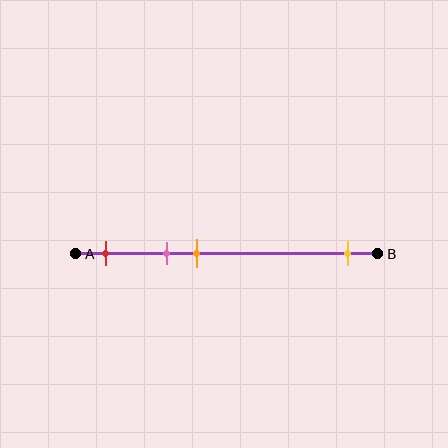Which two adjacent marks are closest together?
The pink and orange marks are the closest adjacent pair.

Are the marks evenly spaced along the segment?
No, the marks are not evenly spaced.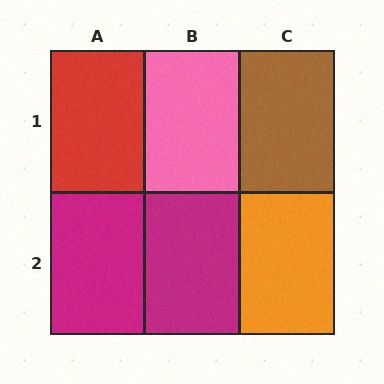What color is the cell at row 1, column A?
Red.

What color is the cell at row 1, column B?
Pink.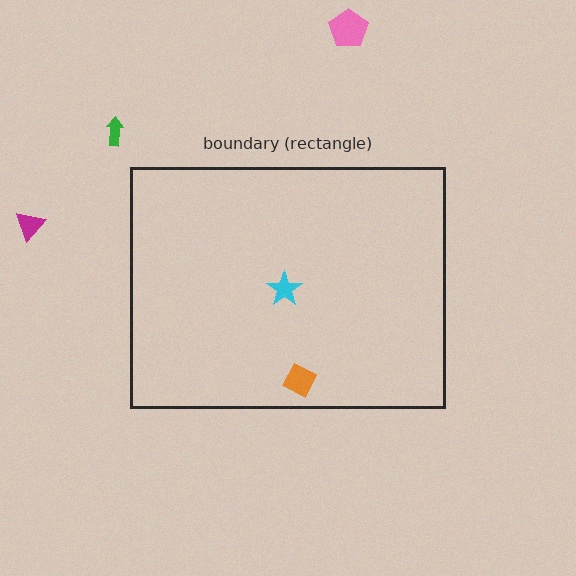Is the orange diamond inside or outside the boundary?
Inside.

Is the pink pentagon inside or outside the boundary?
Outside.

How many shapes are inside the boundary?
2 inside, 3 outside.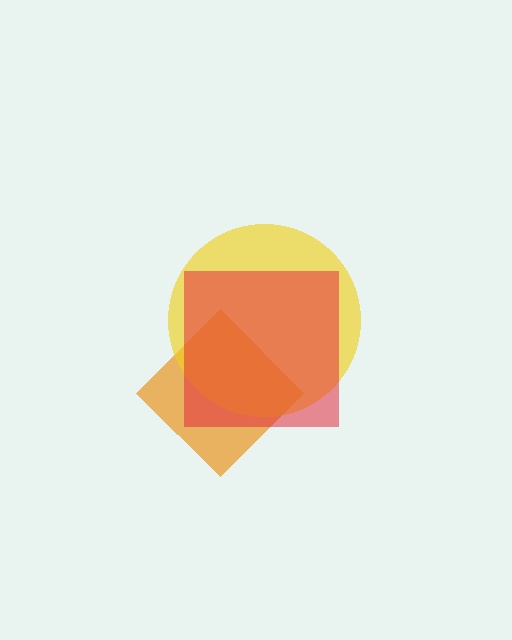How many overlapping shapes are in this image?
There are 3 overlapping shapes in the image.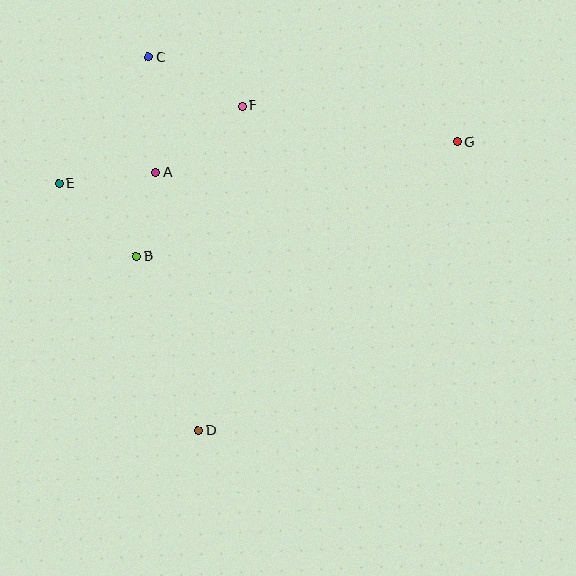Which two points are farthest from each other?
Points E and G are farthest from each other.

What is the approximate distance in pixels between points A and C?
The distance between A and C is approximately 116 pixels.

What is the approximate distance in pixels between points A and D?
The distance between A and D is approximately 262 pixels.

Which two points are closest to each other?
Points A and B are closest to each other.